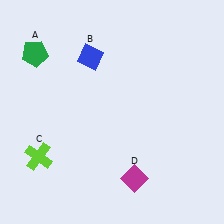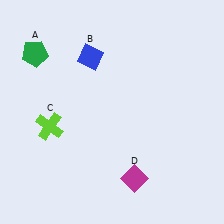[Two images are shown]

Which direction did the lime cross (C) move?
The lime cross (C) moved up.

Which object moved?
The lime cross (C) moved up.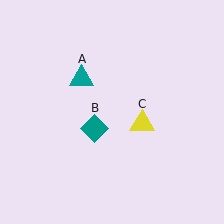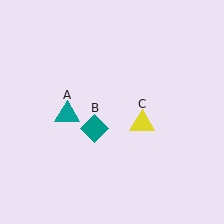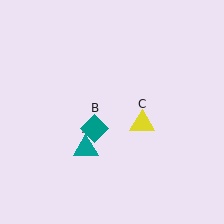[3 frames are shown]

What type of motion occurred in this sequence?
The teal triangle (object A) rotated counterclockwise around the center of the scene.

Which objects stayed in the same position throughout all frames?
Teal diamond (object B) and yellow triangle (object C) remained stationary.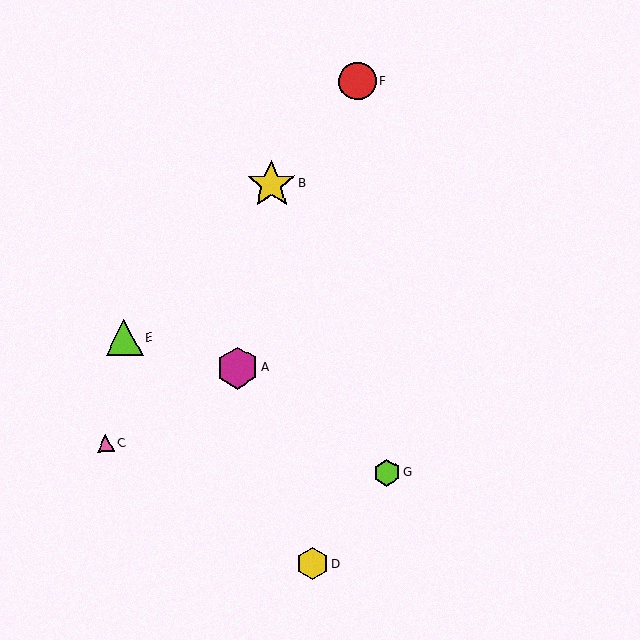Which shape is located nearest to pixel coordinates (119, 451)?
The pink triangle (labeled C) at (106, 443) is nearest to that location.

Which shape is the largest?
The yellow star (labeled B) is the largest.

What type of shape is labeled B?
Shape B is a yellow star.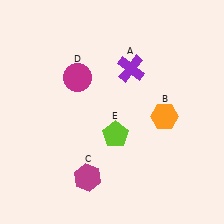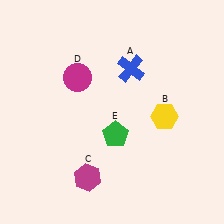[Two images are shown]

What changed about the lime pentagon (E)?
In Image 1, E is lime. In Image 2, it changed to green.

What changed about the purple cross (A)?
In Image 1, A is purple. In Image 2, it changed to blue.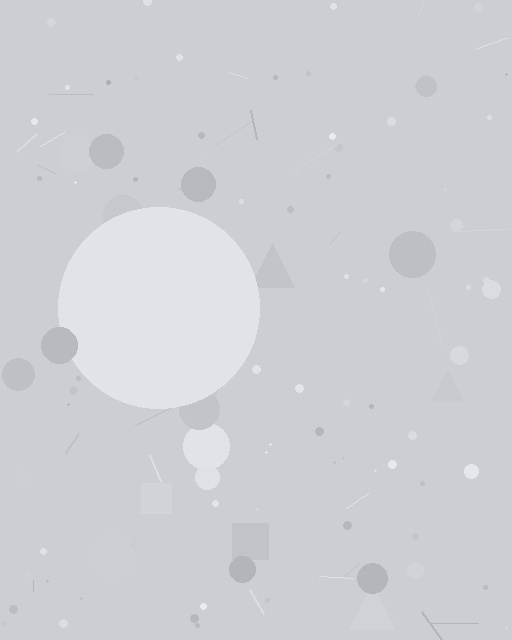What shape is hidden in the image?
A circle is hidden in the image.